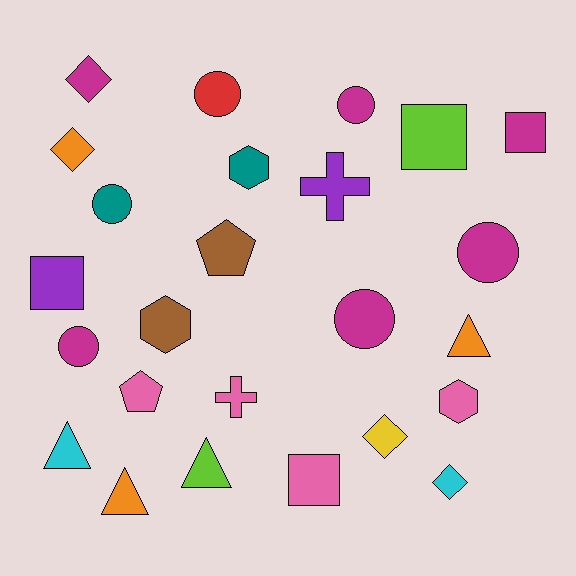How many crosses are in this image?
There are 2 crosses.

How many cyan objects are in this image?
There are 2 cyan objects.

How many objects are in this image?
There are 25 objects.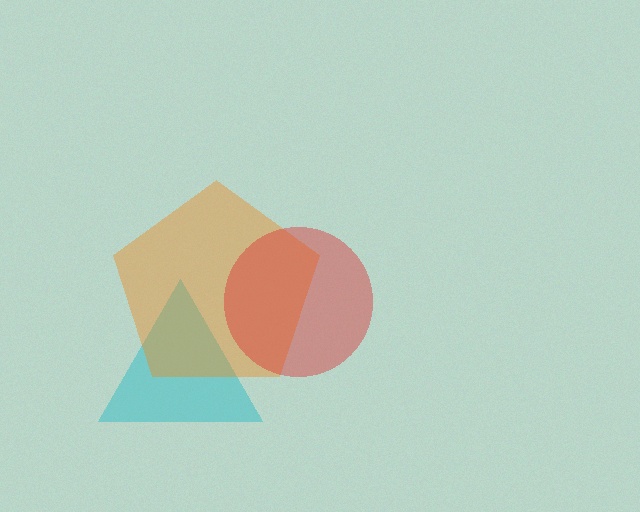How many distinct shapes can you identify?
There are 3 distinct shapes: a cyan triangle, an orange pentagon, a red circle.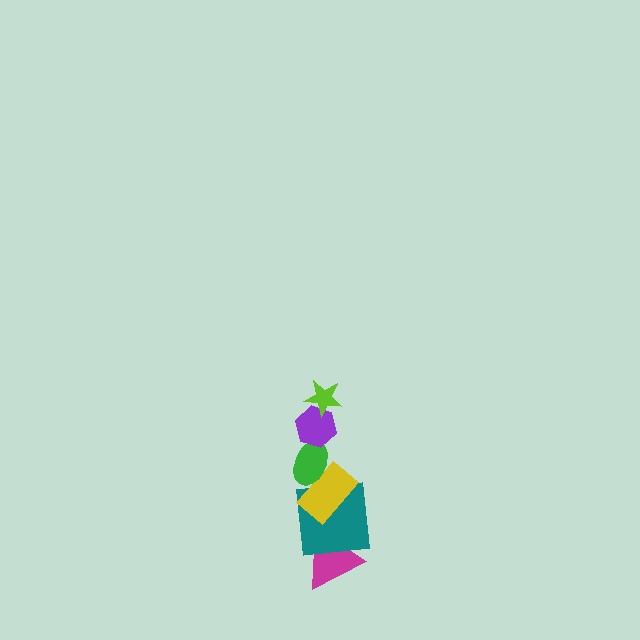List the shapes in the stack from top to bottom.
From top to bottom: the lime star, the purple hexagon, the green ellipse, the yellow rectangle, the teal square, the magenta triangle.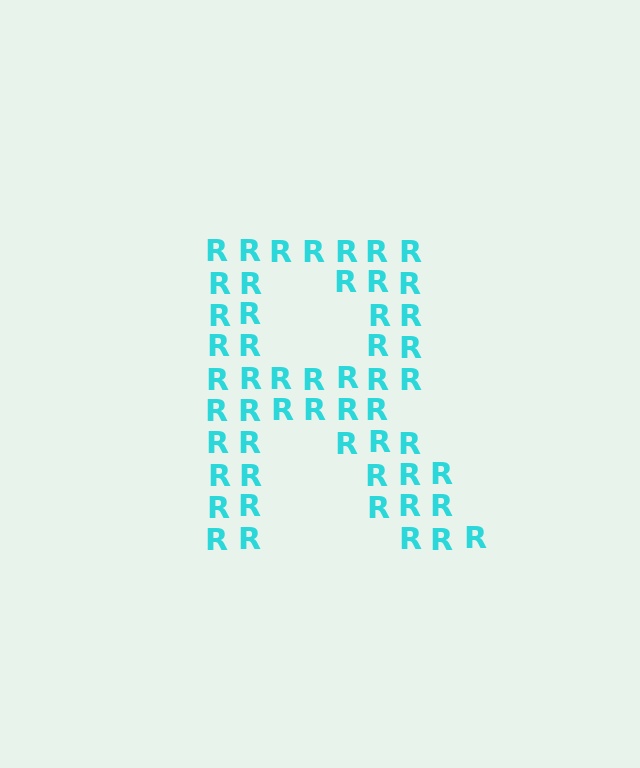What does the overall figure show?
The overall figure shows the letter R.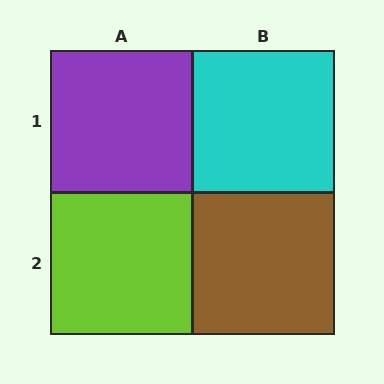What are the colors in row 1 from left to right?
Purple, cyan.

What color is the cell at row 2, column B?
Brown.